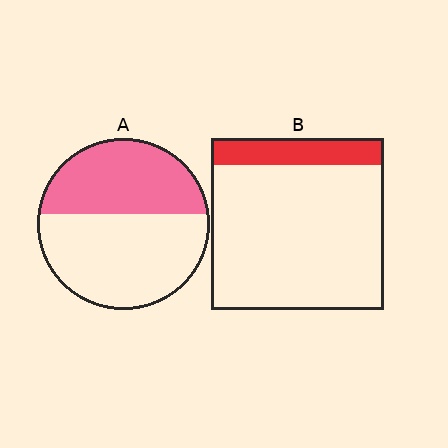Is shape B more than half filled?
No.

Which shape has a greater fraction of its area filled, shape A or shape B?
Shape A.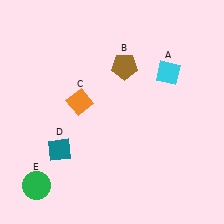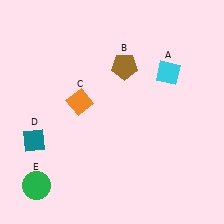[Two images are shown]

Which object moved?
The teal diamond (D) moved left.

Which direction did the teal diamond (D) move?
The teal diamond (D) moved left.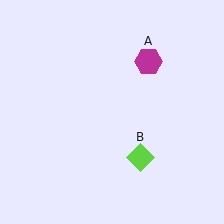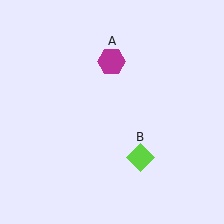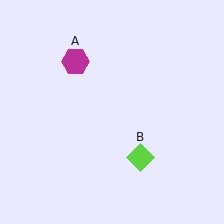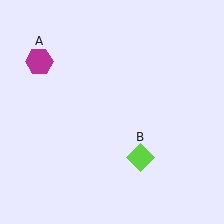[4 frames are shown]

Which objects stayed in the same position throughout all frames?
Lime diamond (object B) remained stationary.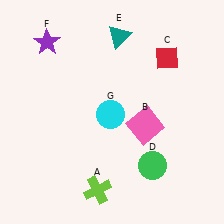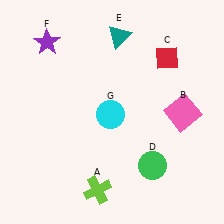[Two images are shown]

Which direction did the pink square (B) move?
The pink square (B) moved right.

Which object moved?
The pink square (B) moved right.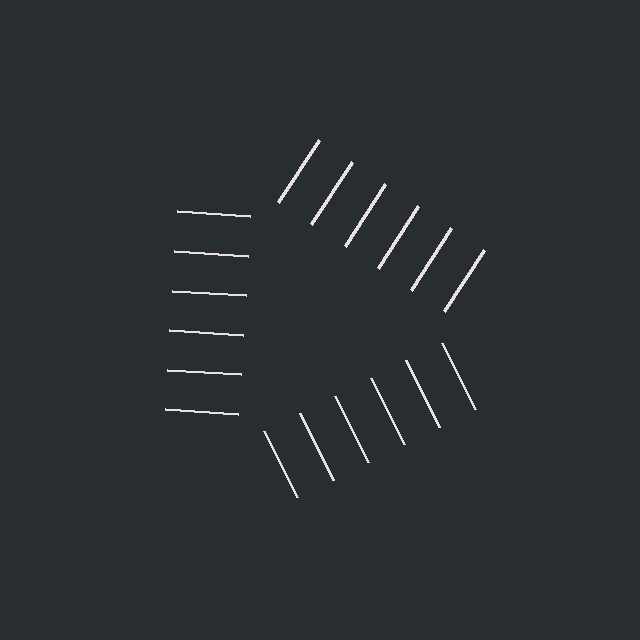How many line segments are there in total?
18 — 6 along each of the 3 edges.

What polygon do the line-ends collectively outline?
An illusory triangle — the line segments terminate on its edges but no continuous stroke is drawn.